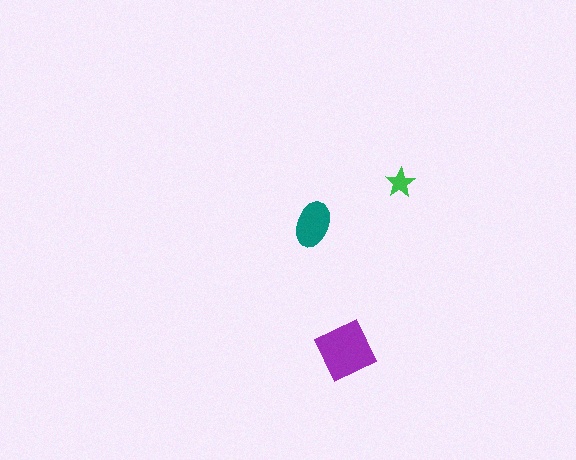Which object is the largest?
The purple square.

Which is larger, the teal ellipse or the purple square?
The purple square.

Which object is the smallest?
The green star.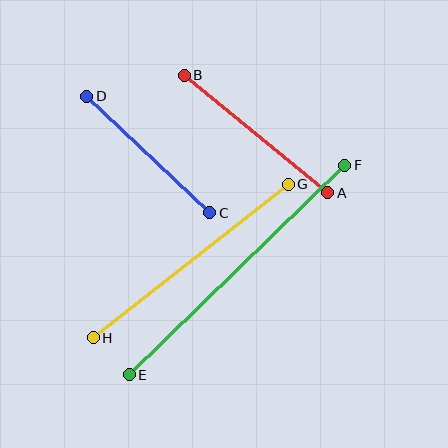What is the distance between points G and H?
The distance is approximately 248 pixels.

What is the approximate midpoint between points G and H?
The midpoint is at approximately (191, 261) pixels.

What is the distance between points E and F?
The distance is approximately 301 pixels.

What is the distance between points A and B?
The distance is approximately 186 pixels.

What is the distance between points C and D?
The distance is approximately 170 pixels.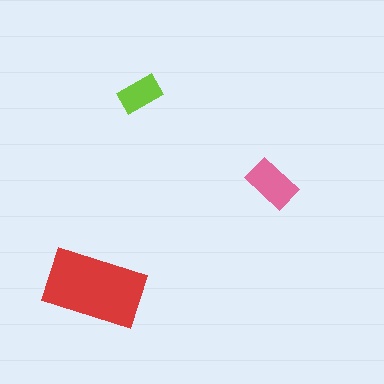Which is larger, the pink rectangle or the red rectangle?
The red one.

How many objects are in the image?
There are 3 objects in the image.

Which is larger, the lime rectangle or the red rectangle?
The red one.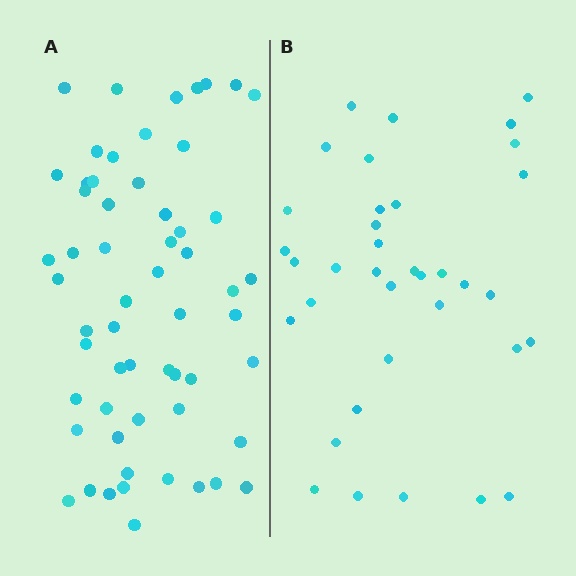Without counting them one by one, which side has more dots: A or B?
Region A (the left region) has more dots.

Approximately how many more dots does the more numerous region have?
Region A has approximately 20 more dots than region B.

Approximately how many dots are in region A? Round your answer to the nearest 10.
About 60 dots. (The exact count is 58, which rounds to 60.)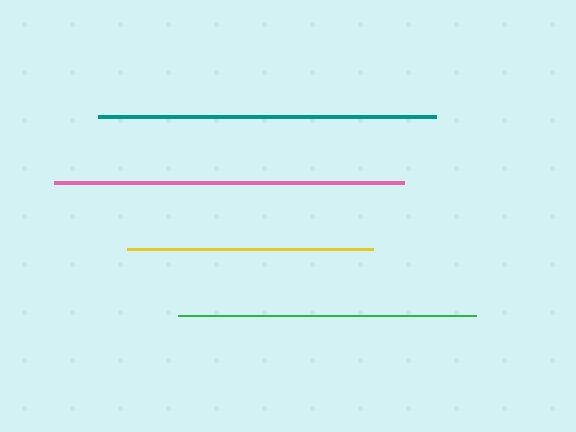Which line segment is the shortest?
The yellow line is the shortest at approximately 246 pixels.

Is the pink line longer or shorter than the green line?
The pink line is longer than the green line.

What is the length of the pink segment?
The pink segment is approximately 350 pixels long.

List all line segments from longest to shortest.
From longest to shortest: pink, teal, green, yellow.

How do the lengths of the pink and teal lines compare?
The pink and teal lines are approximately the same length.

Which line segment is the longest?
The pink line is the longest at approximately 350 pixels.